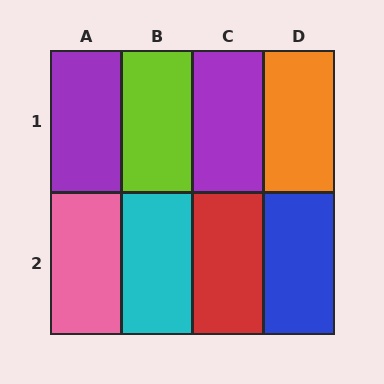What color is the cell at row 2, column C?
Red.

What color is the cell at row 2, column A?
Pink.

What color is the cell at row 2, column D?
Blue.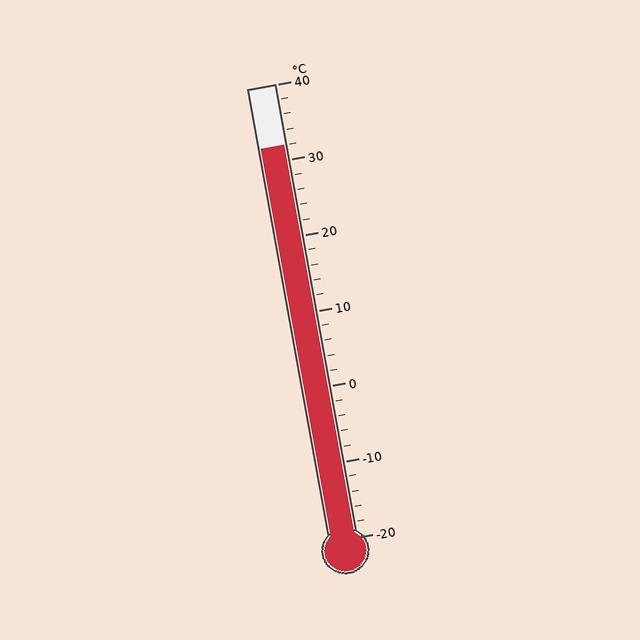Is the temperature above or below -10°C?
The temperature is above -10°C.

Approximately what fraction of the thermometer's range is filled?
The thermometer is filled to approximately 85% of its range.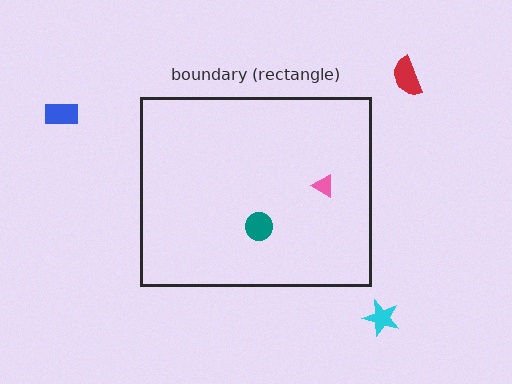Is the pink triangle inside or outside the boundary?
Inside.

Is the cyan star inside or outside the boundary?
Outside.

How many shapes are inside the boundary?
2 inside, 3 outside.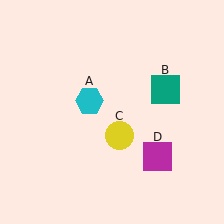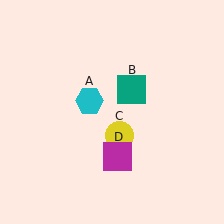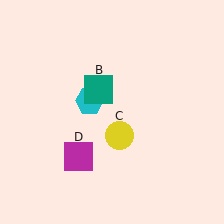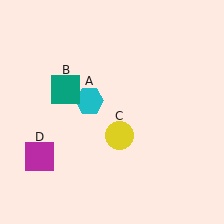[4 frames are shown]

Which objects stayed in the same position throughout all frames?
Cyan hexagon (object A) and yellow circle (object C) remained stationary.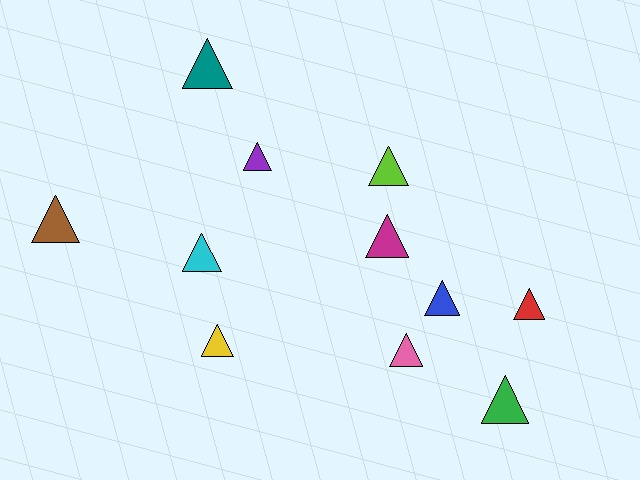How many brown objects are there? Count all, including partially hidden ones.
There is 1 brown object.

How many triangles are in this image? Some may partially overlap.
There are 11 triangles.